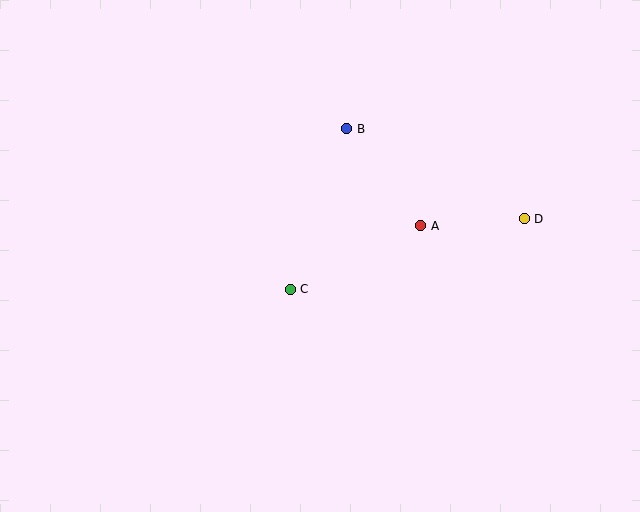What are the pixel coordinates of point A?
Point A is at (421, 226).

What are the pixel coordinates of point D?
Point D is at (524, 219).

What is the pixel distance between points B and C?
The distance between B and C is 170 pixels.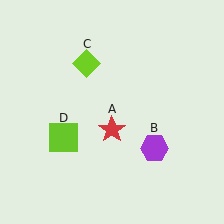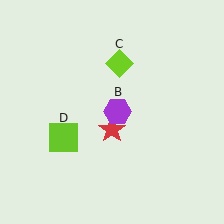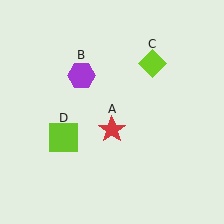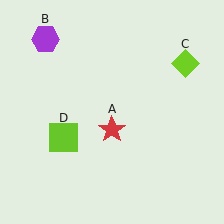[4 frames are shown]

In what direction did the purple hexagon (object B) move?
The purple hexagon (object B) moved up and to the left.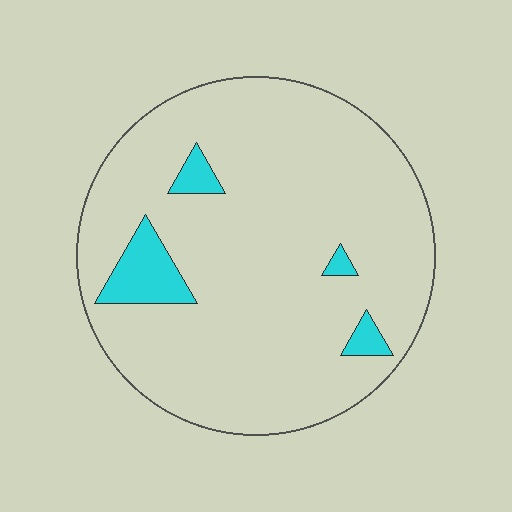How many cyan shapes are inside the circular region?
4.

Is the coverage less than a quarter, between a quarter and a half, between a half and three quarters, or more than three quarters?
Less than a quarter.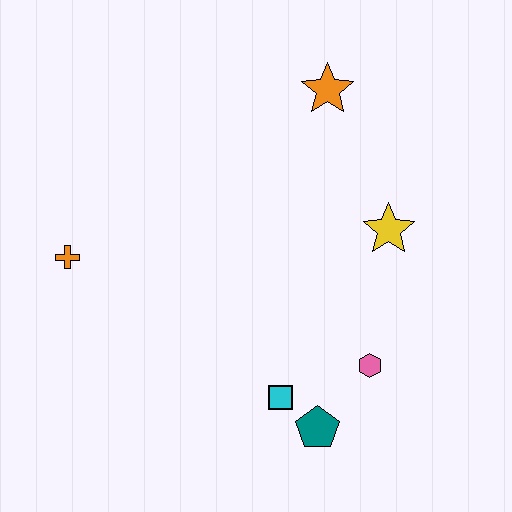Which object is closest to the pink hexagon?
The teal pentagon is closest to the pink hexagon.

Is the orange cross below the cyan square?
No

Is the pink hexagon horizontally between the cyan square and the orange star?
No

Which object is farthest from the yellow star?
The orange cross is farthest from the yellow star.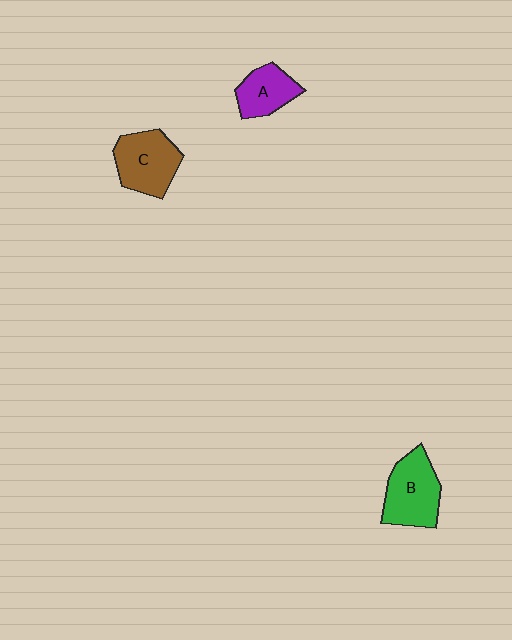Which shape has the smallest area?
Shape A (purple).